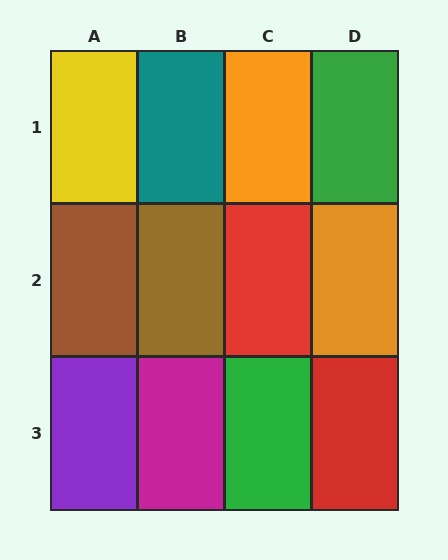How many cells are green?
2 cells are green.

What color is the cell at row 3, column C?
Green.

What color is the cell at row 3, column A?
Purple.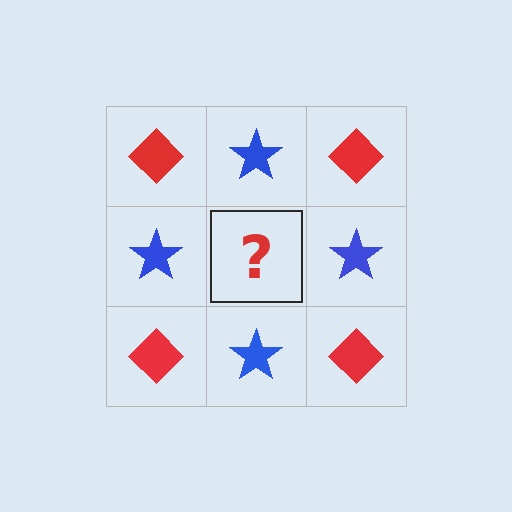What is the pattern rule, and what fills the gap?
The rule is that it alternates red diamond and blue star in a checkerboard pattern. The gap should be filled with a red diamond.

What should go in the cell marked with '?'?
The missing cell should contain a red diamond.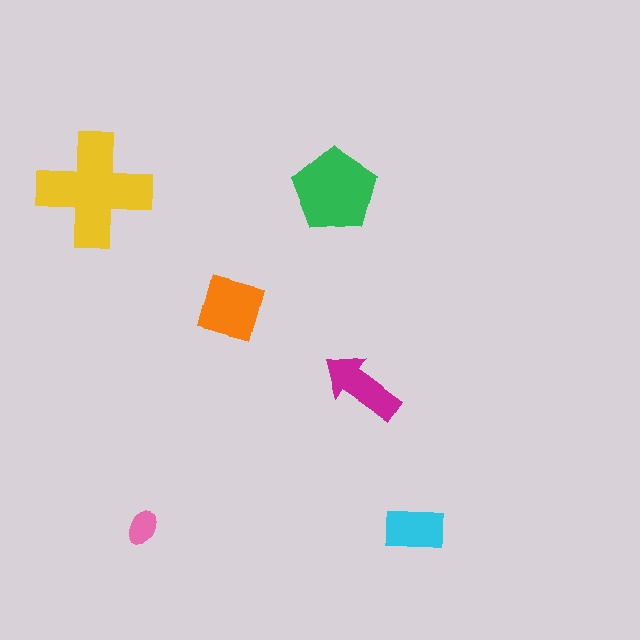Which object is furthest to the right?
The cyan rectangle is rightmost.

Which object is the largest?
The yellow cross.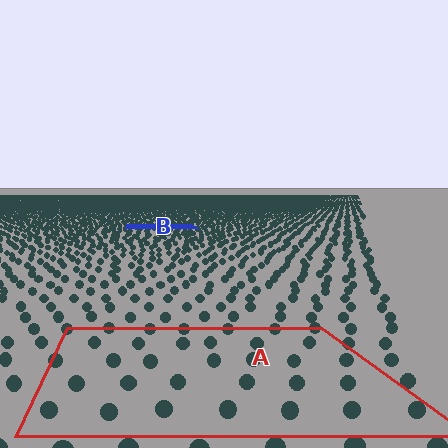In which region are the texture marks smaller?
The texture marks are smaller in region B, because it is farther away.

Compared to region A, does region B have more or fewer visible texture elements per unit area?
Region B has more texture elements per unit area — they are packed more densely because it is farther away.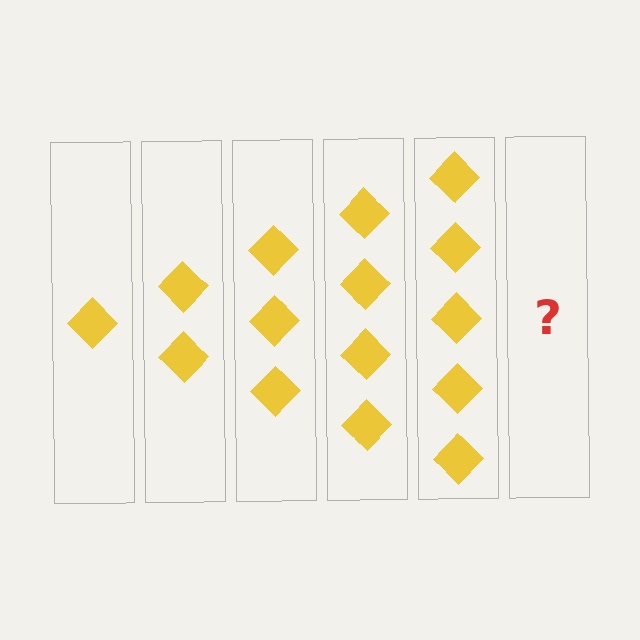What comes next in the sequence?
The next element should be 6 diamonds.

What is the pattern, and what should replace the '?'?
The pattern is that each step adds one more diamond. The '?' should be 6 diamonds.